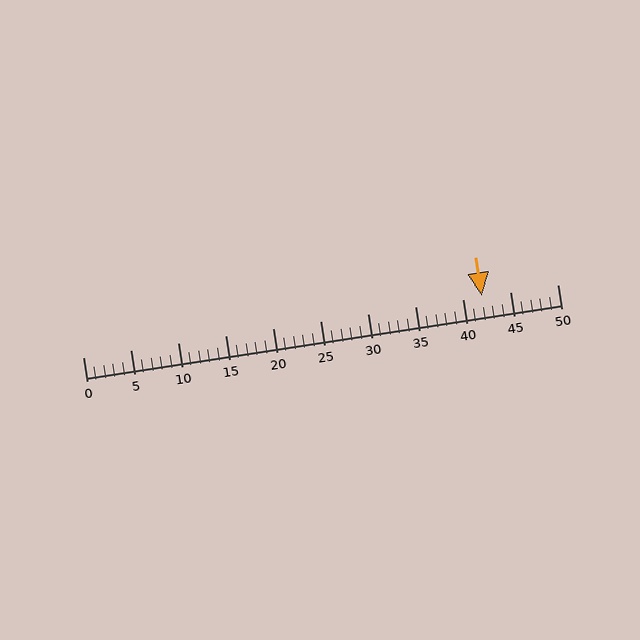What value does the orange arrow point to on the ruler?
The orange arrow points to approximately 42.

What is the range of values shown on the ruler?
The ruler shows values from 0 to 50.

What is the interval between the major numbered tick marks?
The major tick marks are spaced 5 units apart.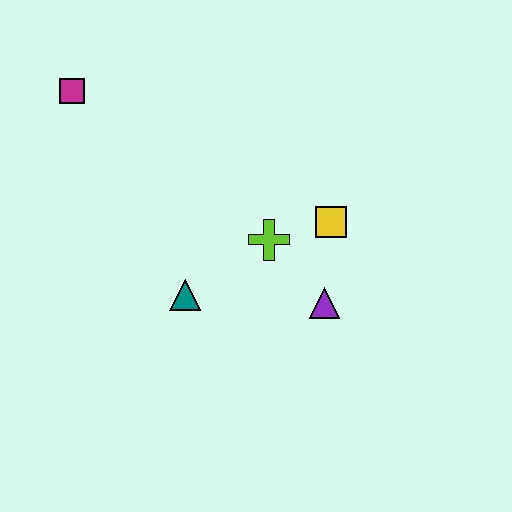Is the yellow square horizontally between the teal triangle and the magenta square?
No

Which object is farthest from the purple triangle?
The magenta square is farthest from the purple triangle.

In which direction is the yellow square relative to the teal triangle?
The yellow square is to the right of the teal triangle.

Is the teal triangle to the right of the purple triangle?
No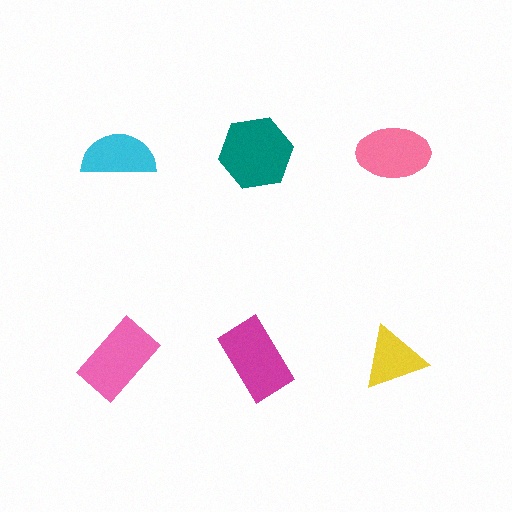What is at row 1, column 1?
A cyan semicircle.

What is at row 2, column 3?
A yellow triangle.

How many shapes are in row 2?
3 shapes.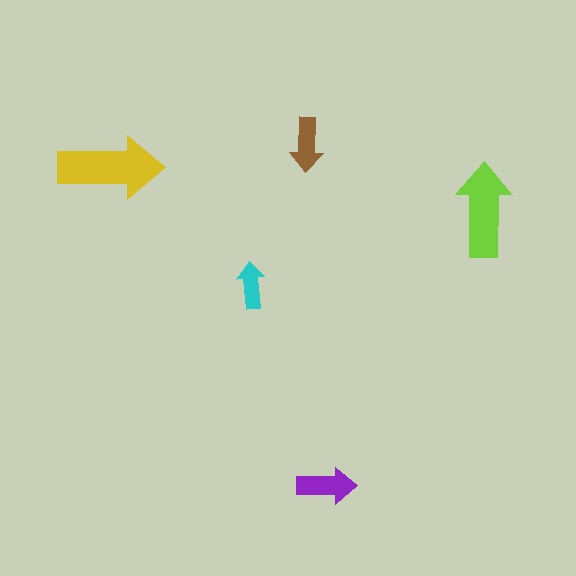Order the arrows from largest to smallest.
the yellow one, the lime one, the purple one, the brown one, the cyan one.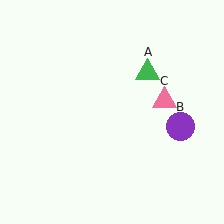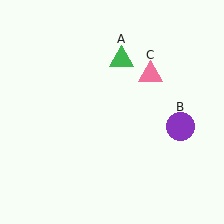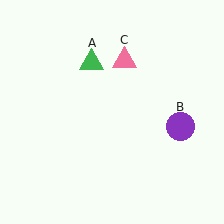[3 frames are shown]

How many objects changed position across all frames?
2 objects changed position: green triangle (object A), pink triangle (object C).